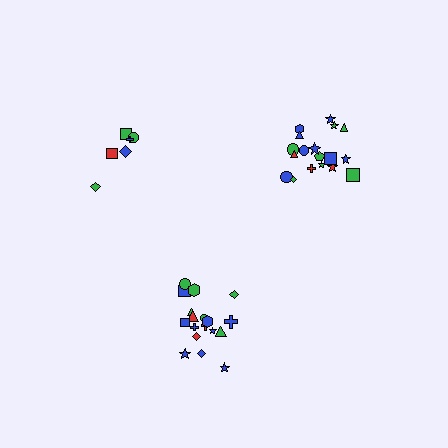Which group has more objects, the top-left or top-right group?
The top-right group.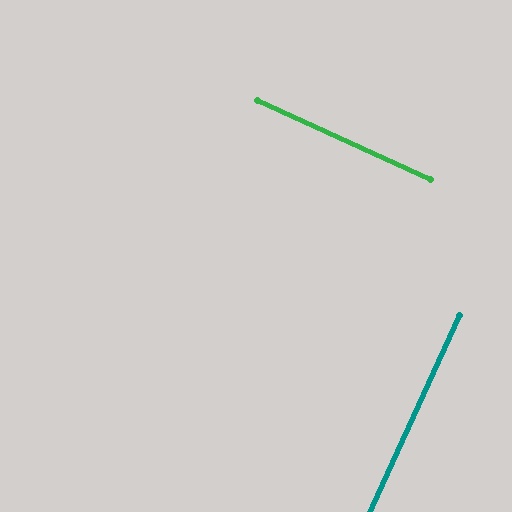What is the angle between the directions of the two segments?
Approximately 89 degrees.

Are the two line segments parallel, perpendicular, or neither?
Perpendicular — they meet at approximately 89°.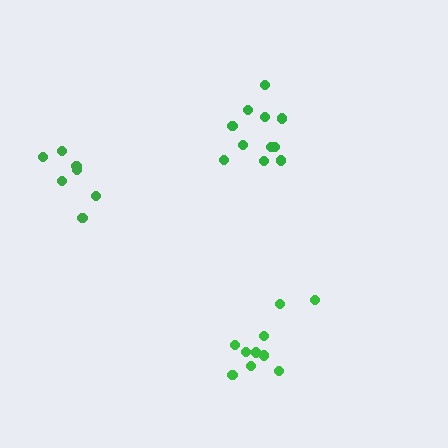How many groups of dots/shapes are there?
There are 3 groups.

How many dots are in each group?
Group 1: 10 dots, Group 2: 7 dots, Group 3: 11 dots (28 total).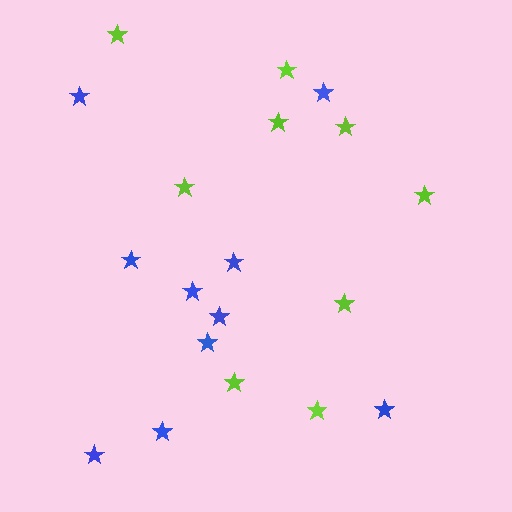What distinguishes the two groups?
There are 2 groups: one group of lime stars (9) and one group of blue stars (10).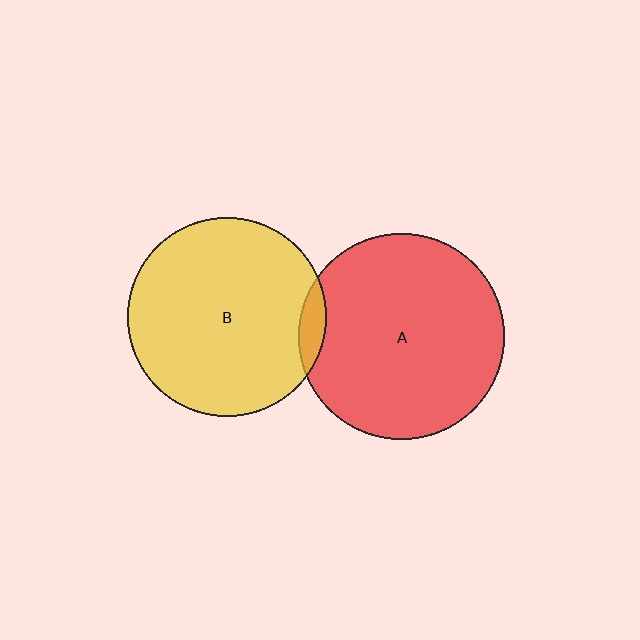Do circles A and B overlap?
Yes.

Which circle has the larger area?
Circle A (red).